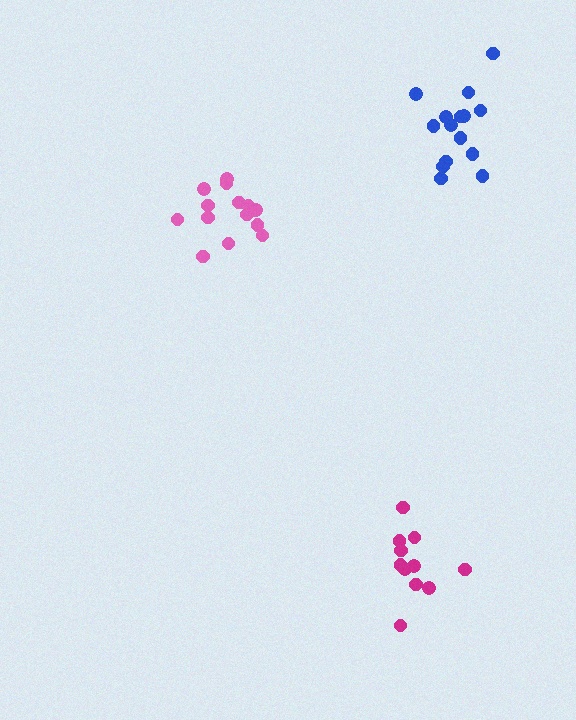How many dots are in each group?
Group 1: 14 dots, Group 2: 15 dots, Group 3: 11 dots (40 total).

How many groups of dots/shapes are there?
There are 3 groups.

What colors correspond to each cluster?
The clusters are colored: pink, blue, magenta.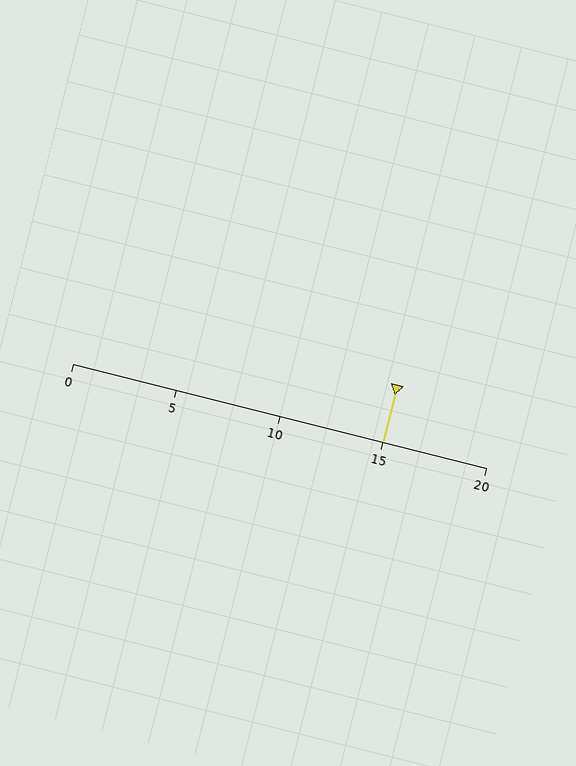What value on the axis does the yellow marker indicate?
The marker indicates approximately 15.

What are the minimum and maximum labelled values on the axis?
The axis runs from 0 to 20.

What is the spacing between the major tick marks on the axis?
The major ticks are spaced 5 apart.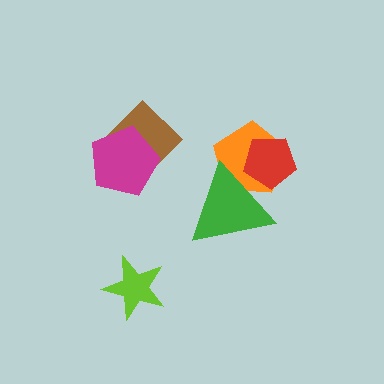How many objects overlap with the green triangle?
2 objects overlap with the green triangle.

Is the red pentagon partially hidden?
Yes, it is partially covered by another shape.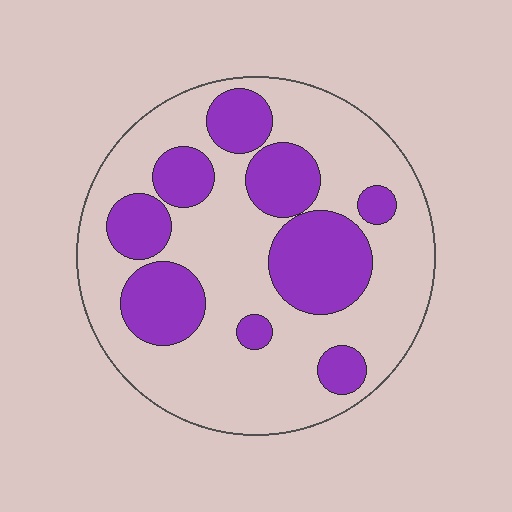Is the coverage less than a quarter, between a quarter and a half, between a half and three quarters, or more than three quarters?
Between a quarter and a half.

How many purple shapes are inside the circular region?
9.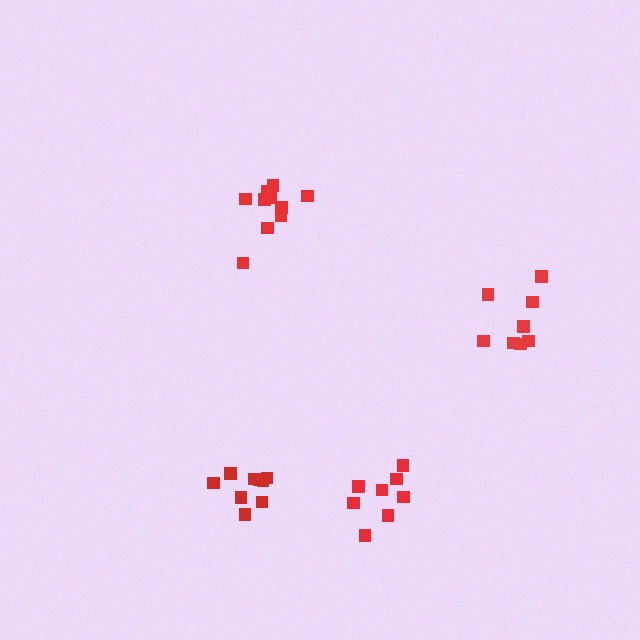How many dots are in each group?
Group 1: 8 dots, Group 2: 9 dots, Group 3: 10 dots, Group 4: 8 dots (35 total).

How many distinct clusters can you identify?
There are 4 distinct clusters.